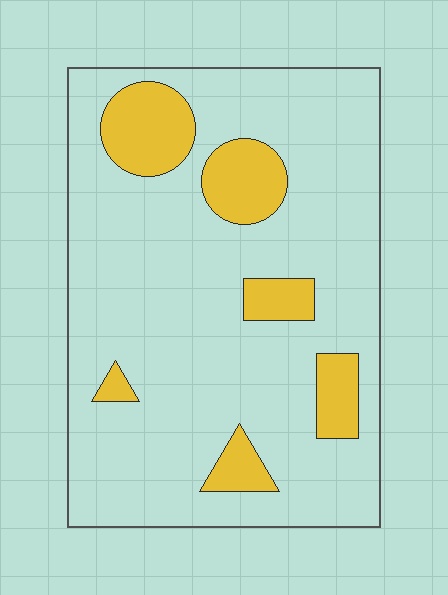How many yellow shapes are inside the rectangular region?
6.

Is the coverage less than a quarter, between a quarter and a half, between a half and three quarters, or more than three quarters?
Less than a quarter.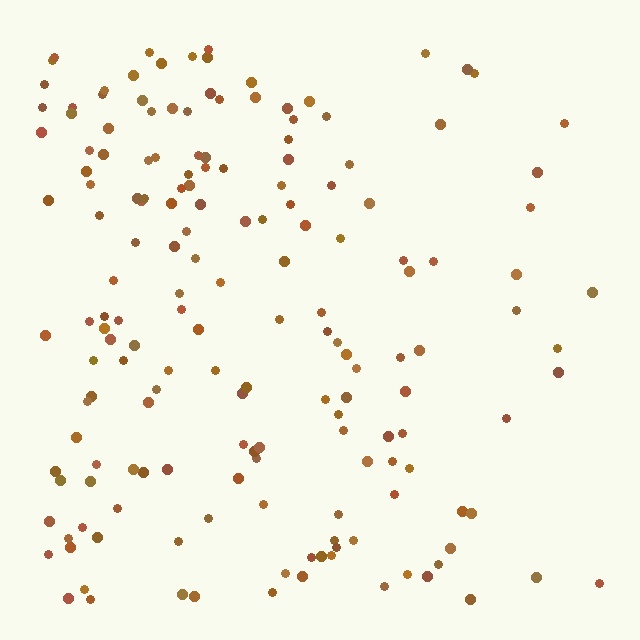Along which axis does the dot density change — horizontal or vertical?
Horizontal.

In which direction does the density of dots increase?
From right to left, with the left side densest.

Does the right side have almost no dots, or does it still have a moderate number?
Still a moderate number, just noticeably fewer than the left.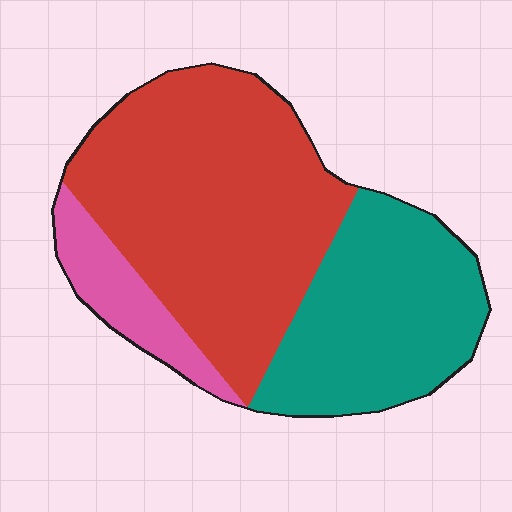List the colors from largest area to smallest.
From largest to smallest: red, teal, pink.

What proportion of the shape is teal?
Teal covers roughly 35% of the shape.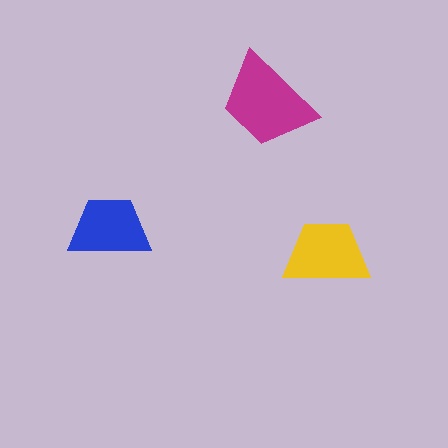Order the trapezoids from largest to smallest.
the magenta one, the yellow one, the blue one.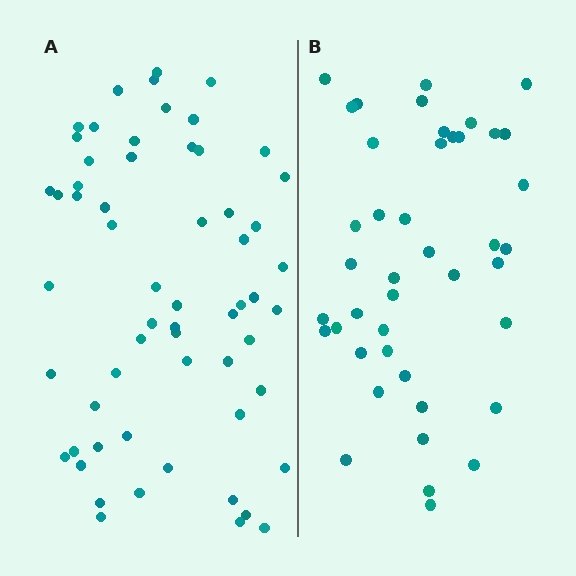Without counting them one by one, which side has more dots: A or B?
Region A (the left region) has more dots.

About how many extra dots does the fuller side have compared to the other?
Region A has approximately 15 more dots than region B.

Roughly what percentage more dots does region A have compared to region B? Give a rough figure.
About 40% more.